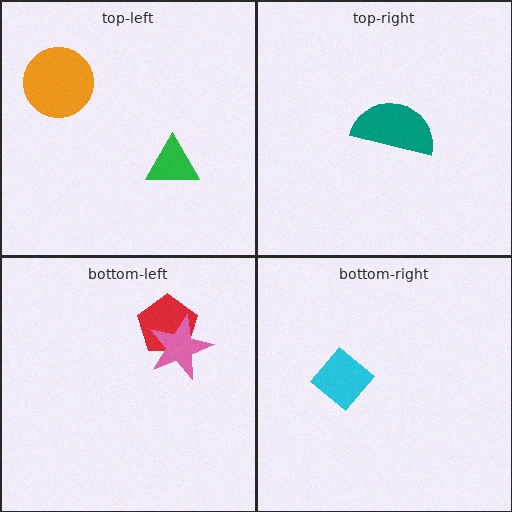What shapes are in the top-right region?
The teal semicircle.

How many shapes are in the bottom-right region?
1.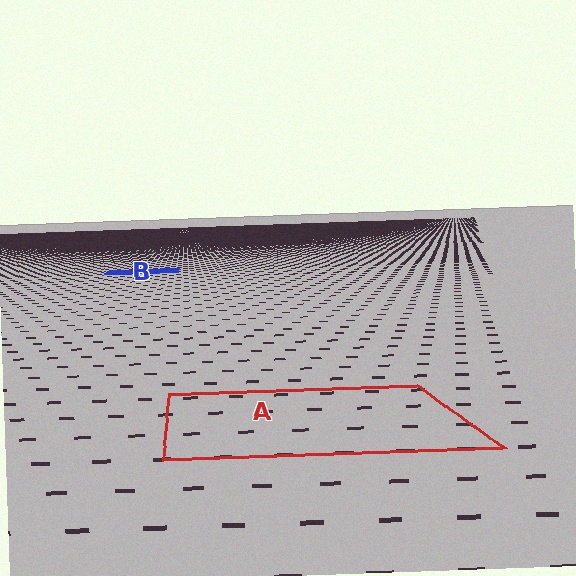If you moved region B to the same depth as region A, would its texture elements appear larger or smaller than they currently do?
They would appear larger. At a closer depth, the same texture elements are projected at a bigger on-screen size.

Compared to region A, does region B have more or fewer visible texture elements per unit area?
Region B has more texture elements per unit area — they are packed more densely because it is farther away.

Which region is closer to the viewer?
Region A is closer. The texture elements there are larger and more spread out.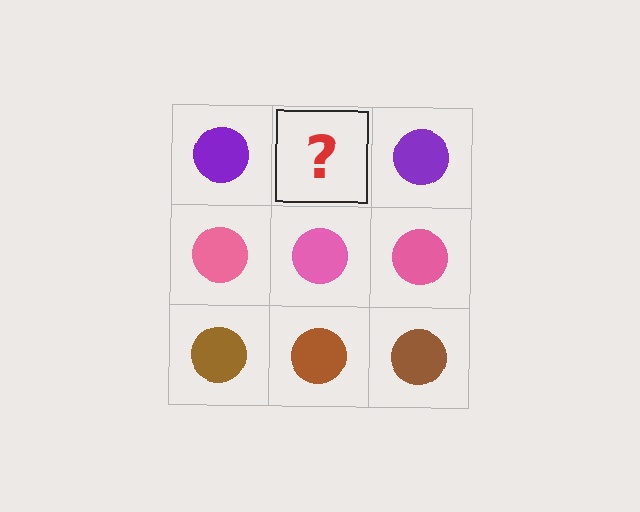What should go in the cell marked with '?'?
The missing cell should contain a purple circle.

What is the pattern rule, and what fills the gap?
The rule is that each row has a consistent color. The gap should be filled with a purple circle.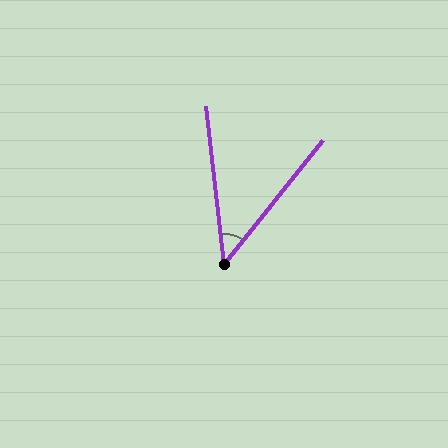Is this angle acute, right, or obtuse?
It is acute.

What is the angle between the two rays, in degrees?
Approximately 45 degrees.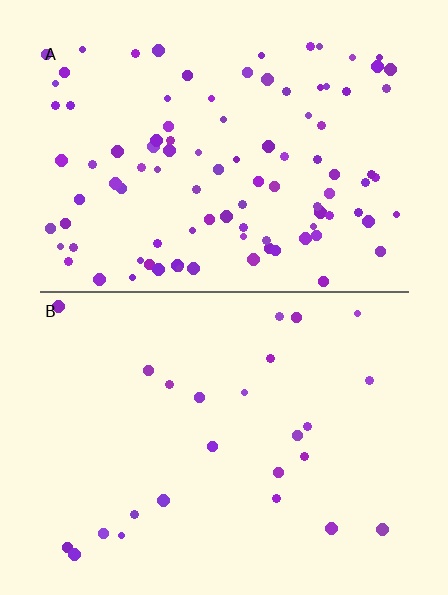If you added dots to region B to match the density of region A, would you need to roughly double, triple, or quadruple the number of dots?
Approximately quadruple.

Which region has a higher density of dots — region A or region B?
A (the top).